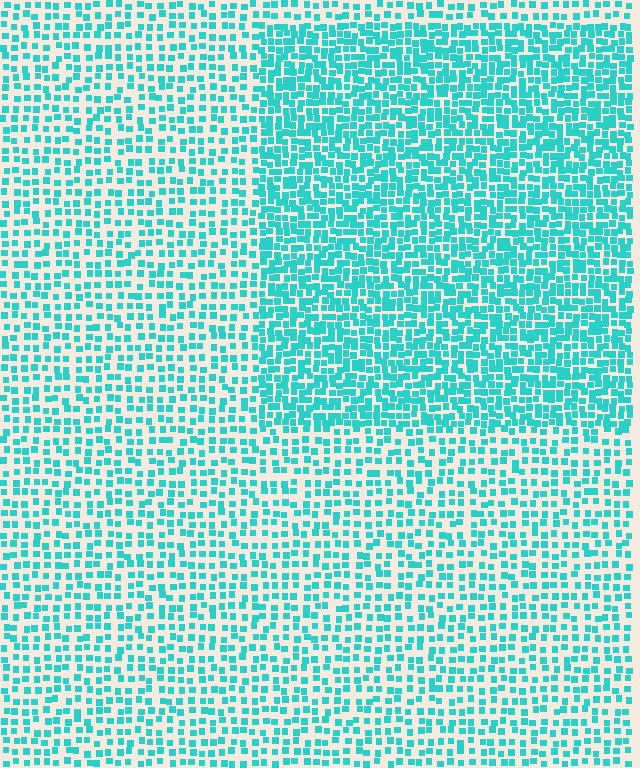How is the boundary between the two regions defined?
The boundary is defined by a change in element density (approximately 1.9x ratio). All elements are the same color, size, and shape.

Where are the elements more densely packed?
The elements are more densely packed inside the rectangle boundary.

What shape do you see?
I see a rectangle.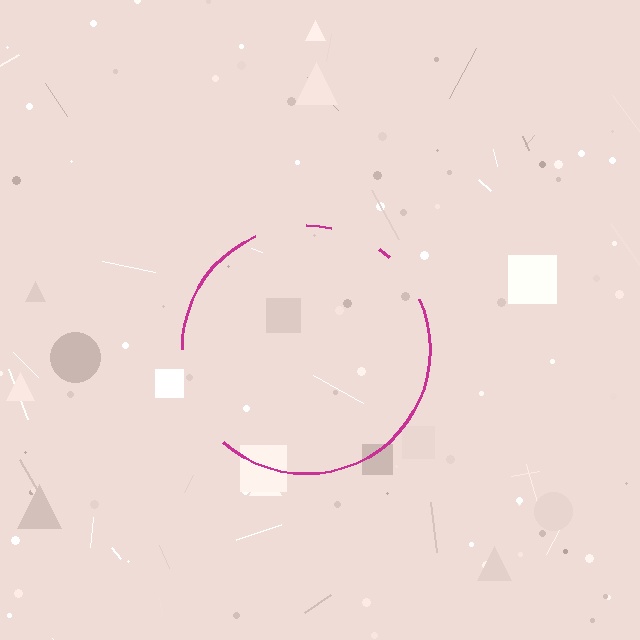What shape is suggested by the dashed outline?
The dashed outline suggests a circle.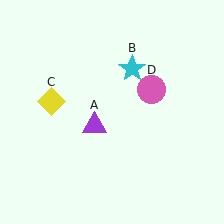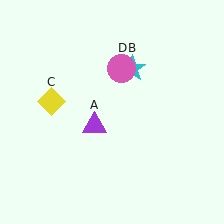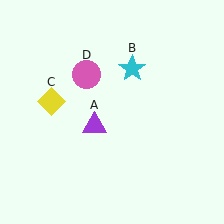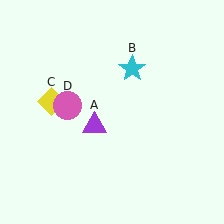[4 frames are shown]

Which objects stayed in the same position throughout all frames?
Purple triangle (object A) and cyan star (object B) and yellow diamond (object C) remained stationary.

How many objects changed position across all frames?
1 object changed position: pink circle (object D).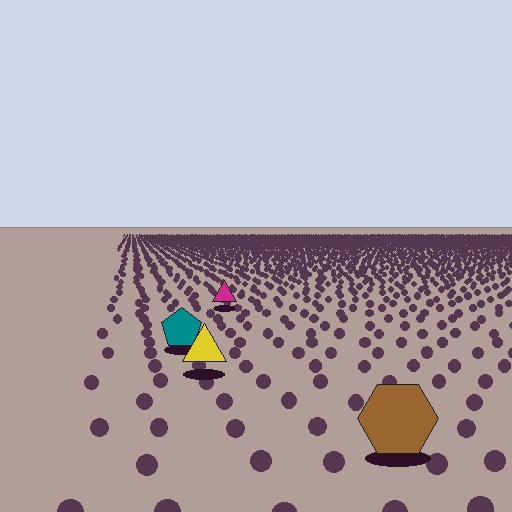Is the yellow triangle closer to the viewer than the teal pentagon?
Yes. The yellow triangle is closer — you can tell from the texture gradient: the ground texture is coarser near it.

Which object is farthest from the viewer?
The magenta triangle is farthest from the viewer. It appears smaller and the ground texture around it is denser.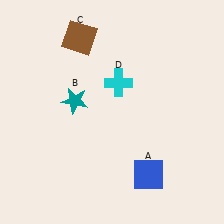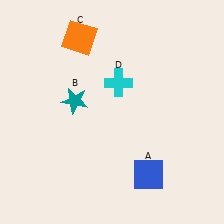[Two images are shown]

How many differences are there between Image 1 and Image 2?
There is 1 difference between the two images.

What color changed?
The square (C) changed from brown in Image 1 to orange in Image 2.